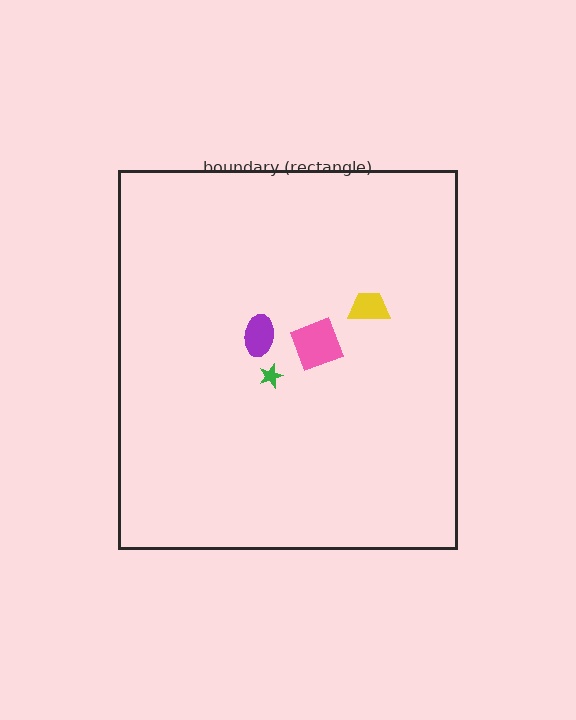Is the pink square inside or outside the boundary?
Inside.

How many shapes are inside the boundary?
4 inside, 0 outside.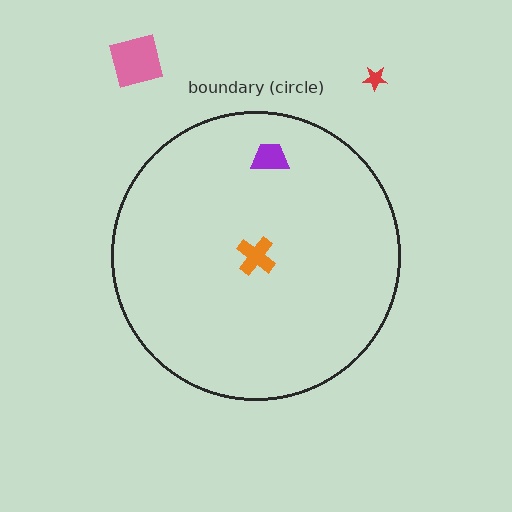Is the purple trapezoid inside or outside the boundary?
Inside.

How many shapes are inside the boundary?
2 inside, 2 outside.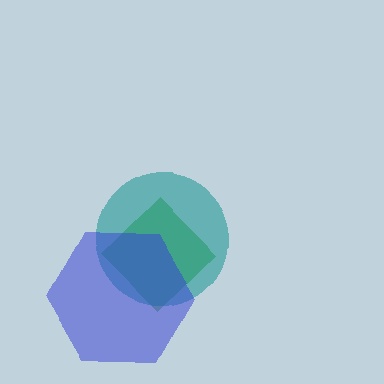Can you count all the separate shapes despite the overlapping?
Yes, there are 3 separate shapes.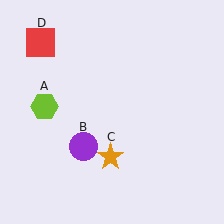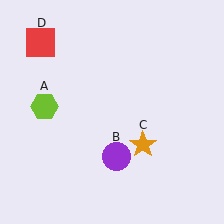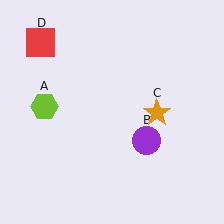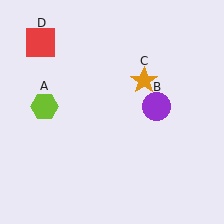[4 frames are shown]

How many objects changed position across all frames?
2 objects changed position: purple circle (object B), orange star (object C).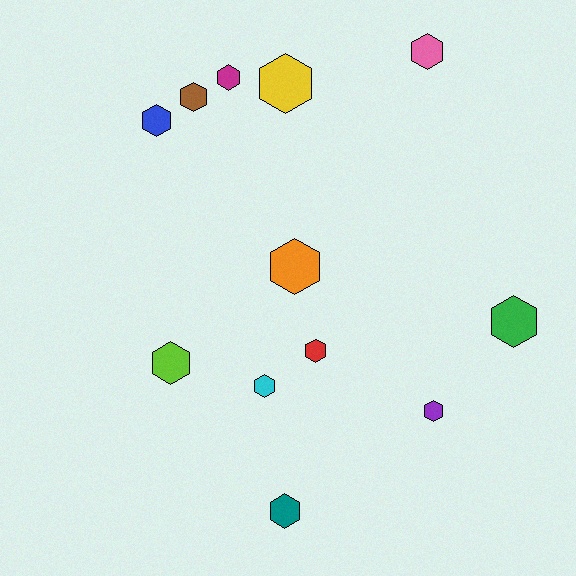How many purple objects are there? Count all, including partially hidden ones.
There is 1 purple object.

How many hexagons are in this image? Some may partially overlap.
There are 12 hexagons.